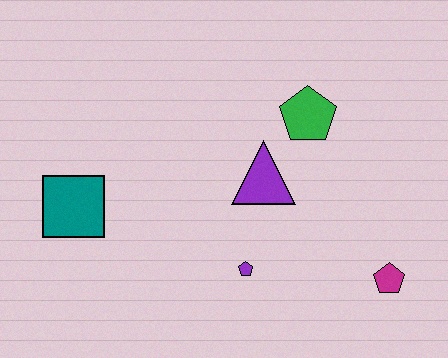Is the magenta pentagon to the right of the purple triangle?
Yes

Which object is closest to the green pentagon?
The purple triangle is closest to the green pentagon.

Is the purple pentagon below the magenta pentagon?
No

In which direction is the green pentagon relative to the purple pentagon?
The green pentagon is above the purple pentagon.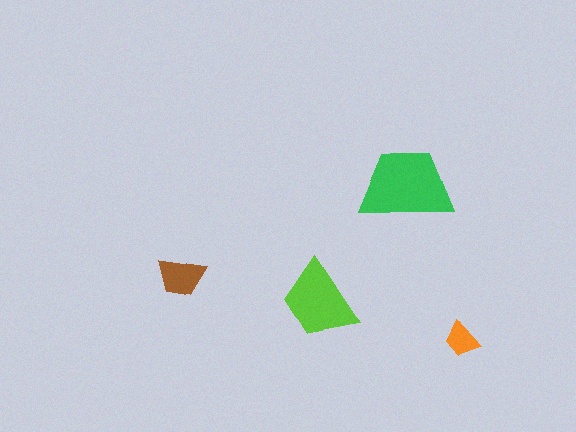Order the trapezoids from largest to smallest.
the green one, the lime one, the brown one, the orange one.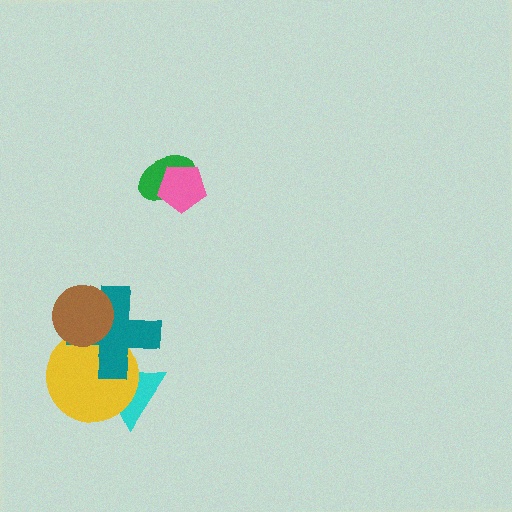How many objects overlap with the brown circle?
2 objects overlap with the brown circle.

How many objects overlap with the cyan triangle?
2 objects overlap with the cyan triangle.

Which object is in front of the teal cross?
The brown circle is in front of the teal cross.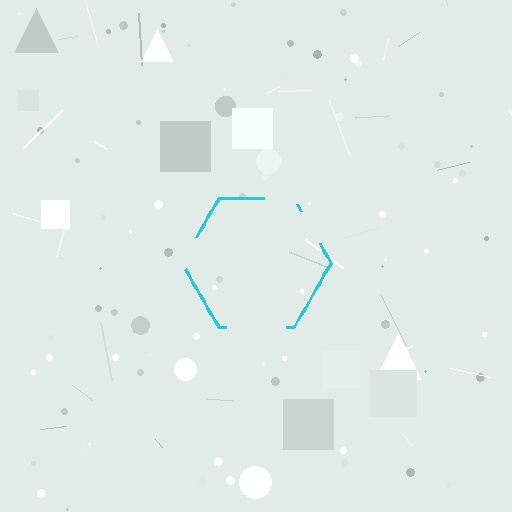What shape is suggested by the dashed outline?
The dashed outline suggests a hexagon.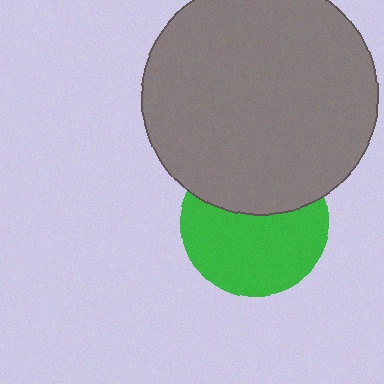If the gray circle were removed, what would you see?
You would see the complete green circle.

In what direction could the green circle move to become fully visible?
The green circle could move down. That would shift it out from behind the gray circle entirely.